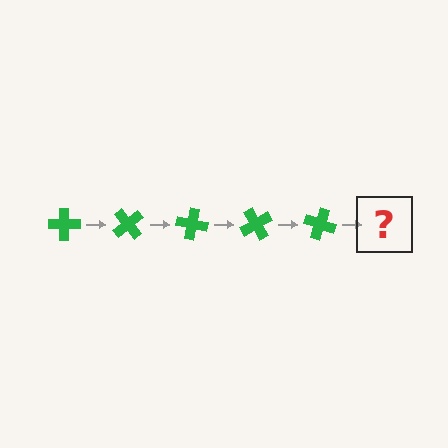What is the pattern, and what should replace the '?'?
The pattern is that the cross rotates 50 degrees each step. The '?' should be a green cross rotated 250 degrees.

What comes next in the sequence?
The next element should be a green cross rotated 250 degrees.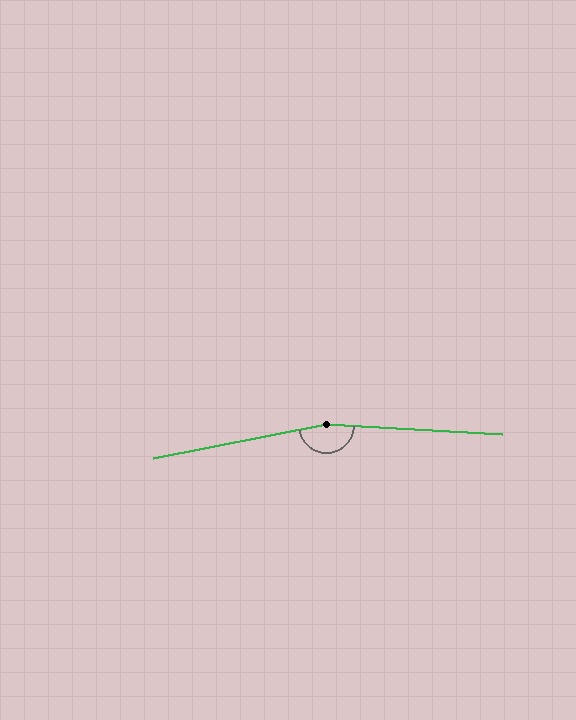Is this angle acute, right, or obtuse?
It is obtuse.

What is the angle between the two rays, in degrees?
Approximately 166 degrees.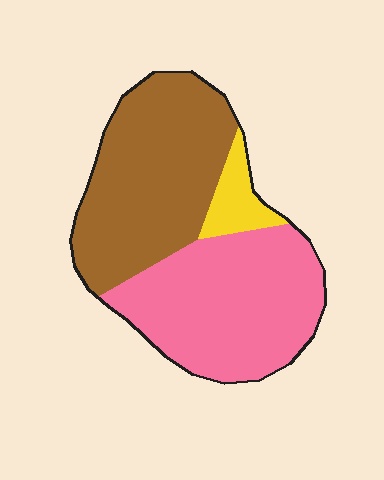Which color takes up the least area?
Yellow, at roughly 10%.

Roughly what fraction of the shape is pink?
Pink covers 46% of the shape.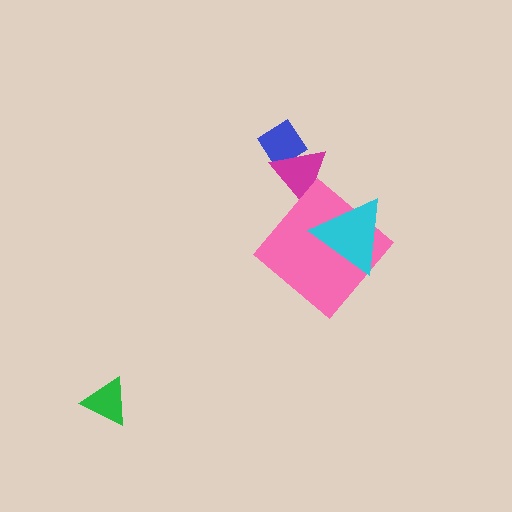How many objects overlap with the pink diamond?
1 object overlaps with the pink diamond.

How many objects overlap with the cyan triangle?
1 object overlaps with the cyan triangle.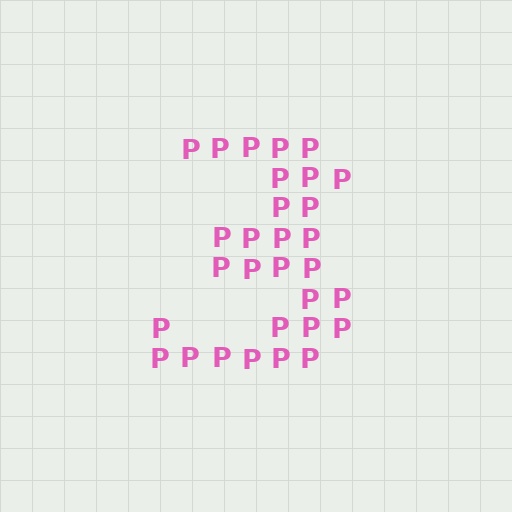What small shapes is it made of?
It is made of small letter P's.